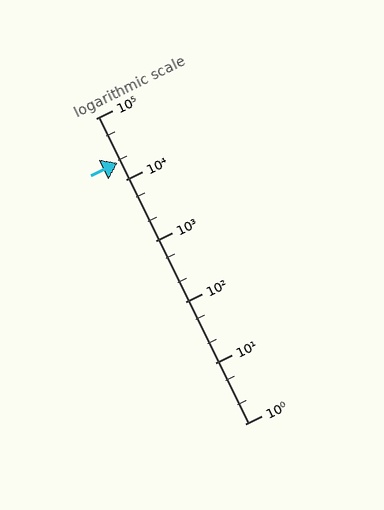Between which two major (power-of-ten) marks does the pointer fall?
The pointer is between 10000 and 100000.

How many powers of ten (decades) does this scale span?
The scale spans 5 decades, from 1 to 100000.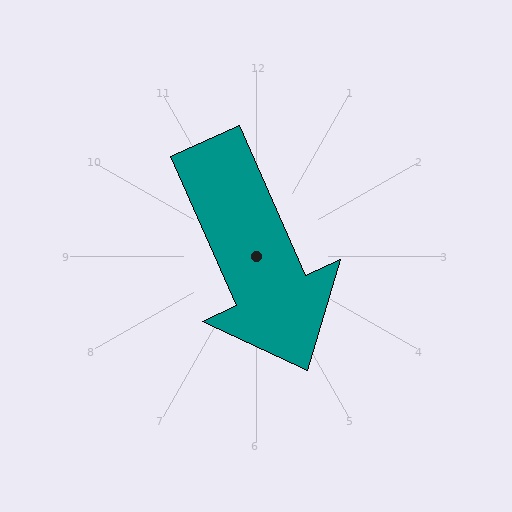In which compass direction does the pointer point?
Southeast.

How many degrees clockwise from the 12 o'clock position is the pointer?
Approximately 156 degrees.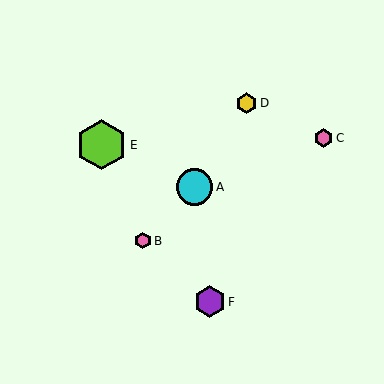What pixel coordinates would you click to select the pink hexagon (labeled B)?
Click at (143, 241) to select the pink hexagon B.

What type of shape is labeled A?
Shape A is a cyan circle.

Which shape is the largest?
The lime hexagon (labeled E) is the largest.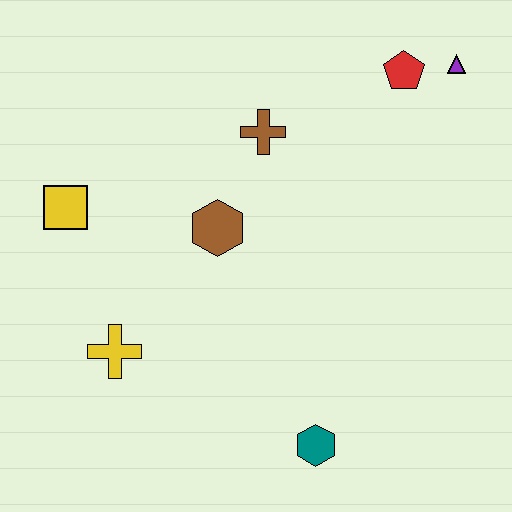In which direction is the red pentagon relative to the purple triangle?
The red pentagon is to the left of the purple triangle.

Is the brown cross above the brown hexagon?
Yes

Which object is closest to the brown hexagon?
The brown cross is closest to the brown hexagon.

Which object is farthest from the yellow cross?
The purple triangle is farthest from the yellow cross.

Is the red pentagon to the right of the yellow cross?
Yes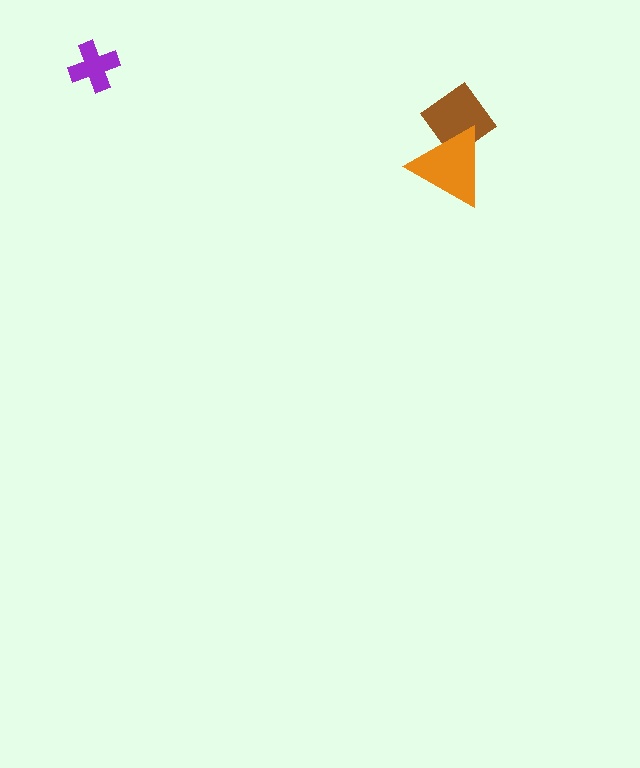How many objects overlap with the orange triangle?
1 object overlaps with the orange triangle.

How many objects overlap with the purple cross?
0 objects overlap with the purple cross.